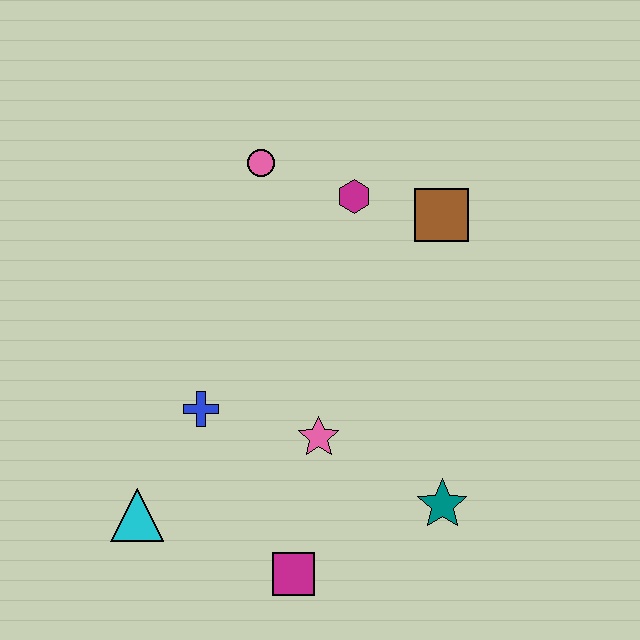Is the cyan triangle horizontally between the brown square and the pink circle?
No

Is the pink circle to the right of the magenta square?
No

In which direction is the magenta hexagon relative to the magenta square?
The magenta hexagon is above the magenta square.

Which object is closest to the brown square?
The magenta hexagon is closest to the brown square.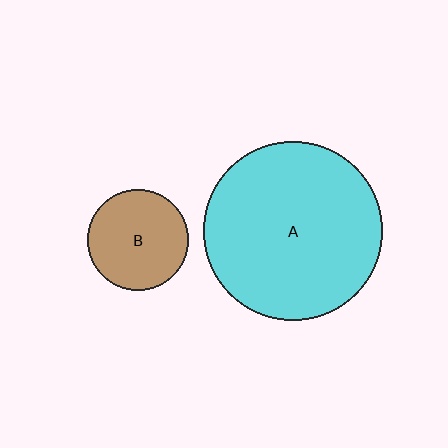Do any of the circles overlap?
No, none of the circles overlap.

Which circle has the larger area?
Circle A (cyan).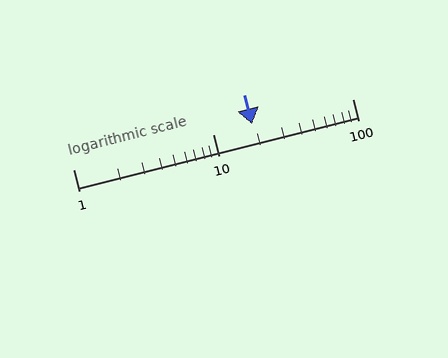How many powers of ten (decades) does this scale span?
The scale spans 2 decades, from 1 to 100.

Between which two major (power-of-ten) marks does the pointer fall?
The pointer is between 10 and 100.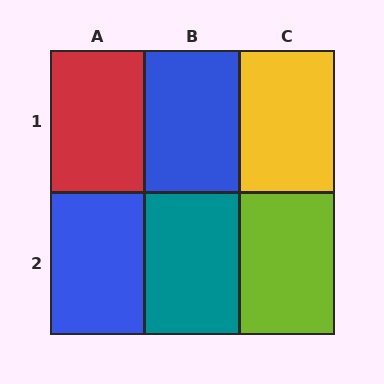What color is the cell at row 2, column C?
Lime.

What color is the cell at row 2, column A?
Blue.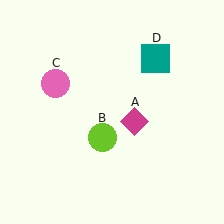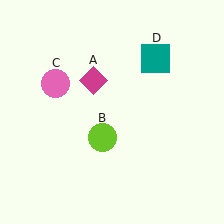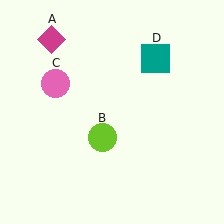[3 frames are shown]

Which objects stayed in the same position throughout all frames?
Lime circle (object B) and pink circle (object C) and teal square (object D) remained stationary.